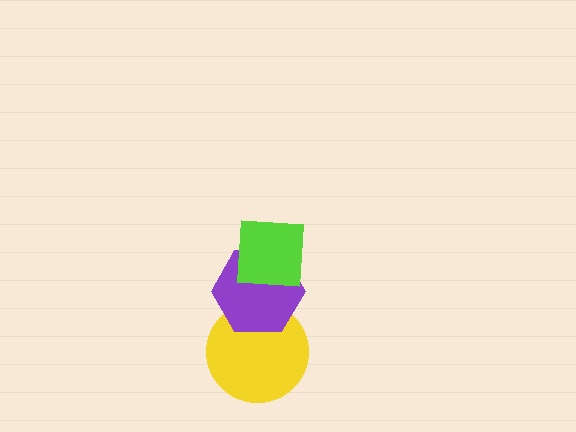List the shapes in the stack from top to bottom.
From top to bottom: the lime square, the purple hexagon, the yellow circle.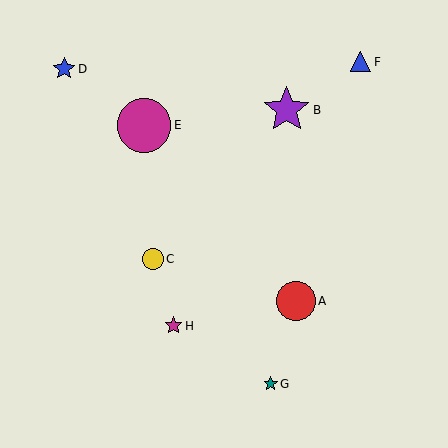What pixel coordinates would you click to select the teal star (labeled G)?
Click at (271, 384) to select the teal star G.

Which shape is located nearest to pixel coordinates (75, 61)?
The blue star (labeled D) at (64, 69) is nearest to that location.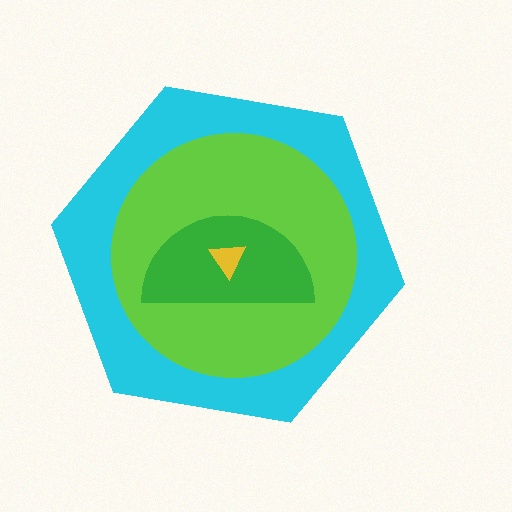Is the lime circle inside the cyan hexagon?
Yes.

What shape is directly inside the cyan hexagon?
The lime circle.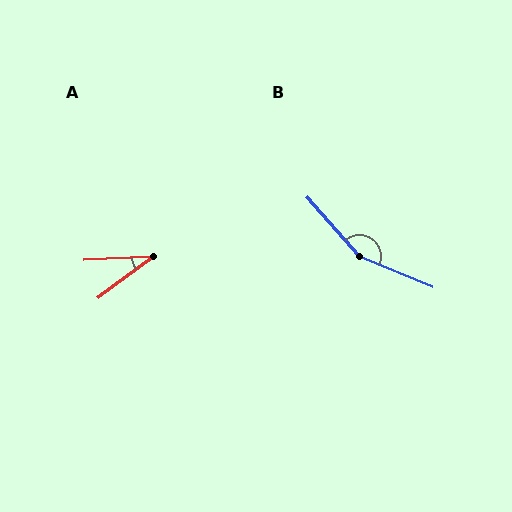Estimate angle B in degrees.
Approximately 154 degrees.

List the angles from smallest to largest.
A (34°), B (154°).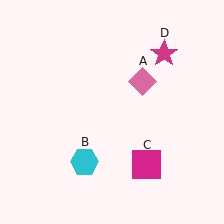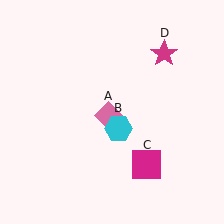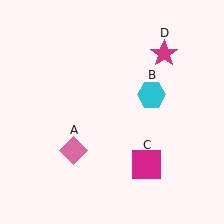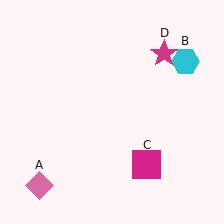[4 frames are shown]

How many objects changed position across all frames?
2 objects changed position: pink diamond (object A), cyan hexagon (object B).